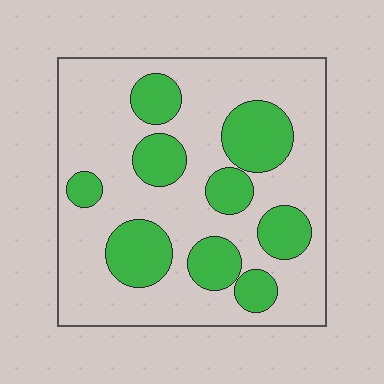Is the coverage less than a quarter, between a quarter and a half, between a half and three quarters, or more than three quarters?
Between a quarter and a half.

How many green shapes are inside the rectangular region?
9.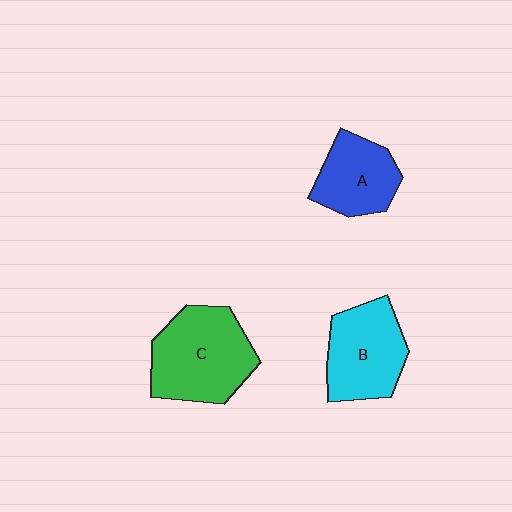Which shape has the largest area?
Shape C (green).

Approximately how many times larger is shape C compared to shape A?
Approximately 1.5 times.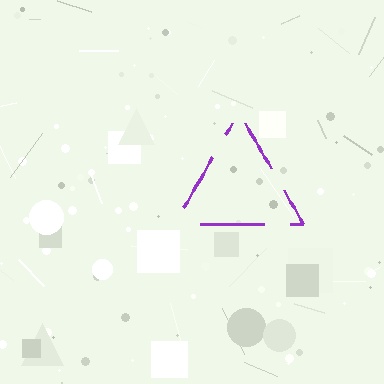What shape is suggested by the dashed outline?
The dashed outline suggests a triangle.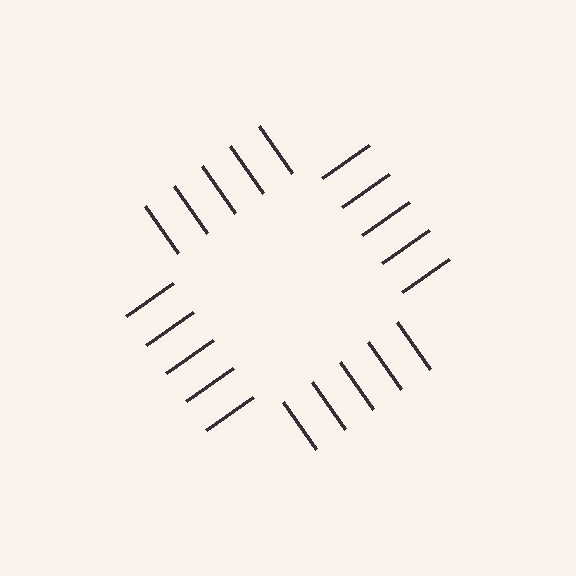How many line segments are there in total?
20 — 5 along each of the 4 edges.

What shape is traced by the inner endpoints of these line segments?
An illusory square — the line segments terminate on its edges but no continuous stroke is drawn.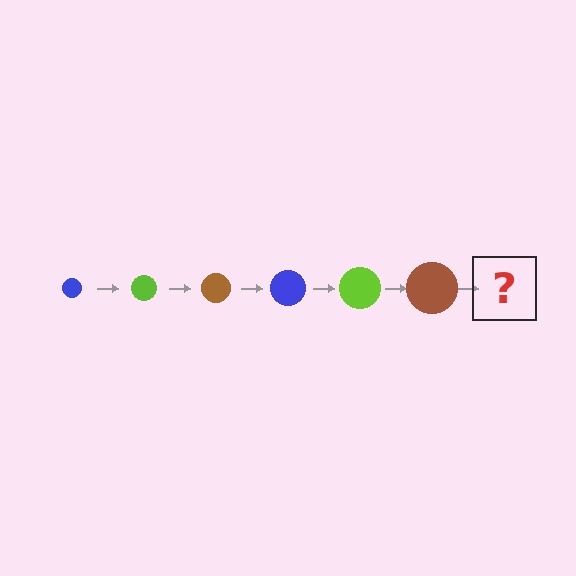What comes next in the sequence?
The next element should be a blue circle, larger than the previous one.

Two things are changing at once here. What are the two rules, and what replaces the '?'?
The two rules are that the circle grows larger each step and the color cycles through blue, lime, and brown. The '?' should be a blue circle, larger than the previous one.